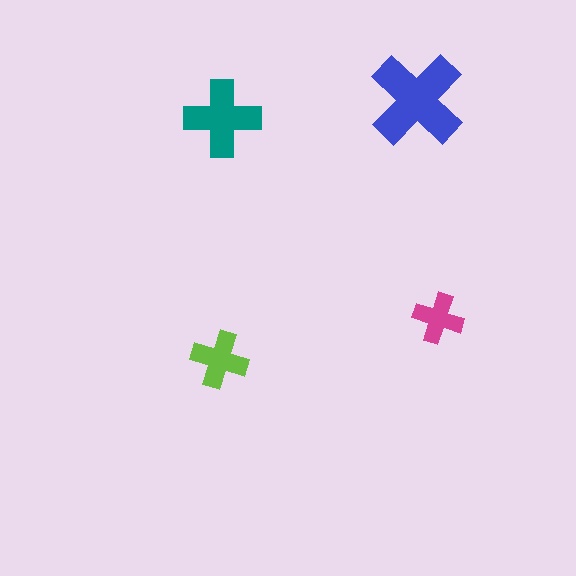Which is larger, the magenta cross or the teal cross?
The teal one.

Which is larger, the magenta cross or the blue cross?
The blue one.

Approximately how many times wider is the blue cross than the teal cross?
About 1.5 times wider.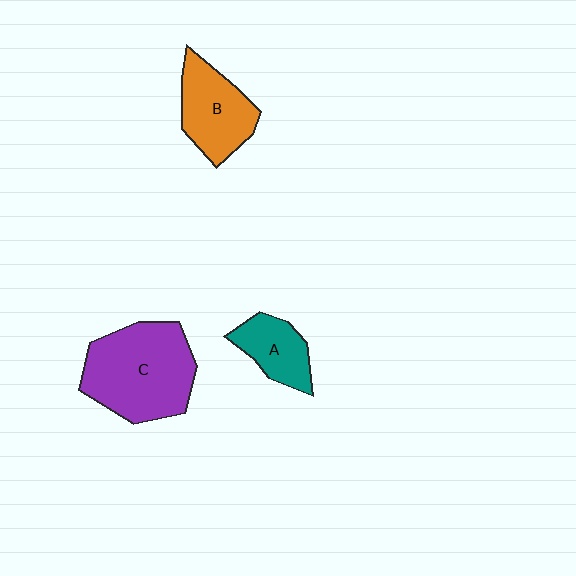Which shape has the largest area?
Shape C (purple).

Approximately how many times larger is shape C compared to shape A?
Approximately 2.3 times.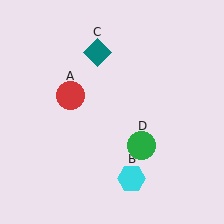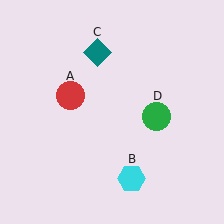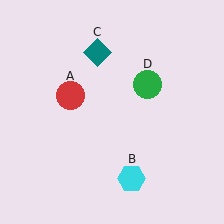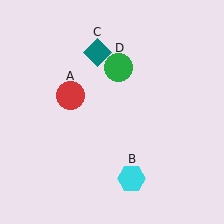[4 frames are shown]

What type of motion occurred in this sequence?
The green circle (object D) rotated counterclockwise around the center of the scene.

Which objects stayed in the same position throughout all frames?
Red circle (object A) and cyan hexagon (object B) and teal diamond (object C) remained stationary.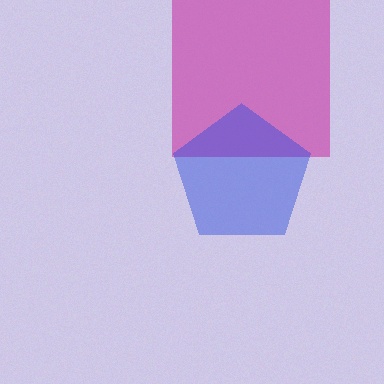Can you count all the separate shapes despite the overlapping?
Yes, there are 2 separate shapes.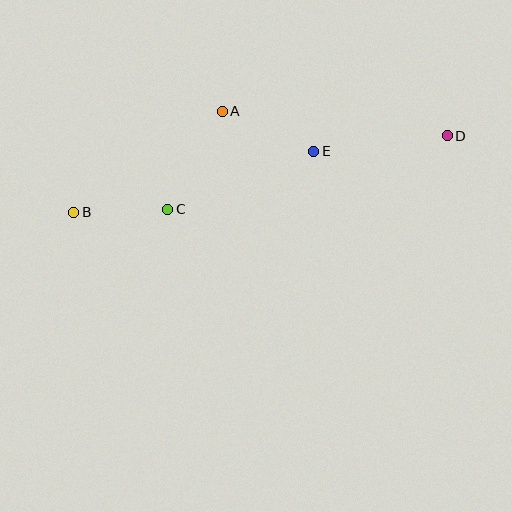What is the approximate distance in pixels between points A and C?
The distance between A and C is approximately 113 pixels.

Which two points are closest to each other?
Points B and C are closest to each other.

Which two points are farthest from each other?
Points B and D are farthest from each other.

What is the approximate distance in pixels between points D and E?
The distance between D and E is approximately 135 pixels.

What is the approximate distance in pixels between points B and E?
The distance between B and E is approximately 248 pixels.